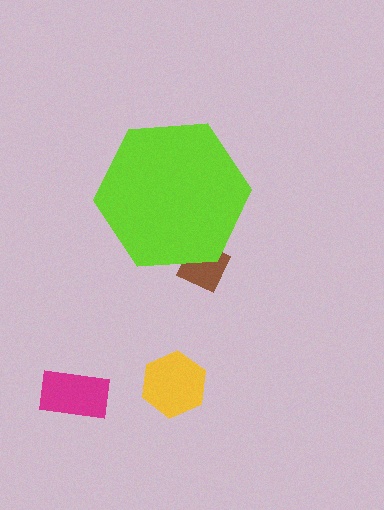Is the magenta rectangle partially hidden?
No, the magenta rectangle is fully visible.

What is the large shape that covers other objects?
A lime hexagon.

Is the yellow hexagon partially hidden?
No, the yellow hexagon is fully visible.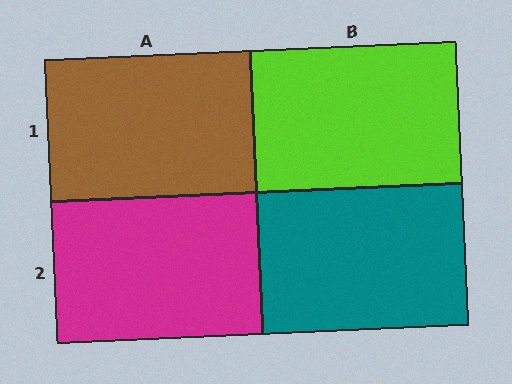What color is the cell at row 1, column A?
Brown.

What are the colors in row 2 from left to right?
Magenta, teal.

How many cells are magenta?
1 cell is magenta.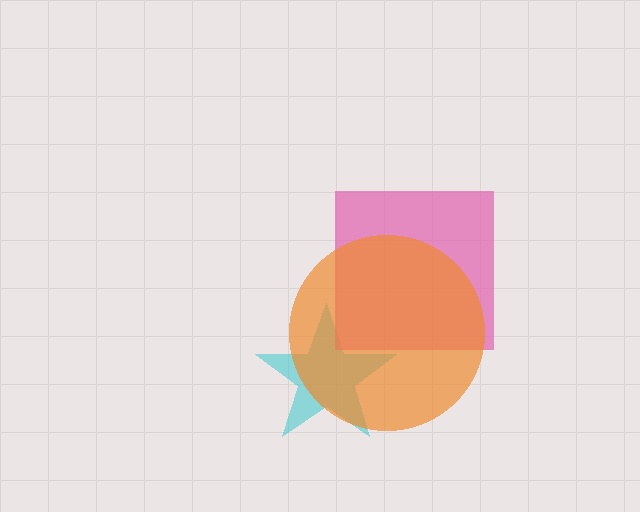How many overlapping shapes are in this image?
There are 3 overlapping shapes in the image.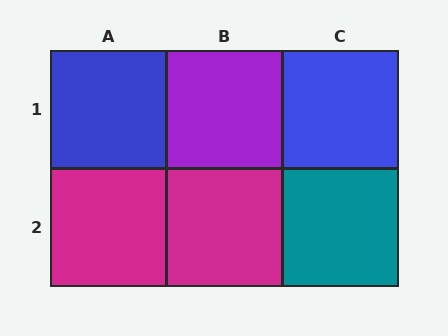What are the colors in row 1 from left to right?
Blue, purple, blue.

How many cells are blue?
2 cells are blue.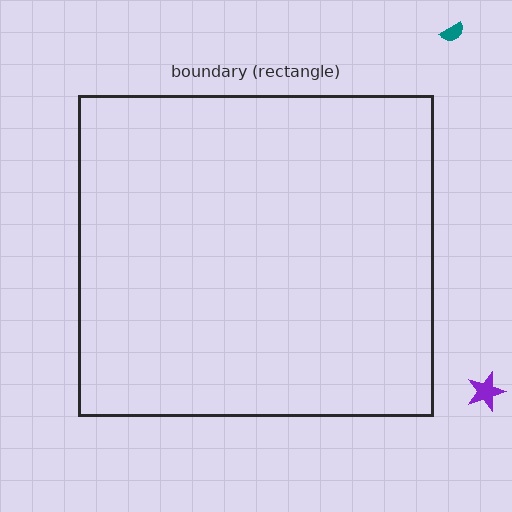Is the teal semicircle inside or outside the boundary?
Outside.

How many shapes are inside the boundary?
0 inside, 2 outside.